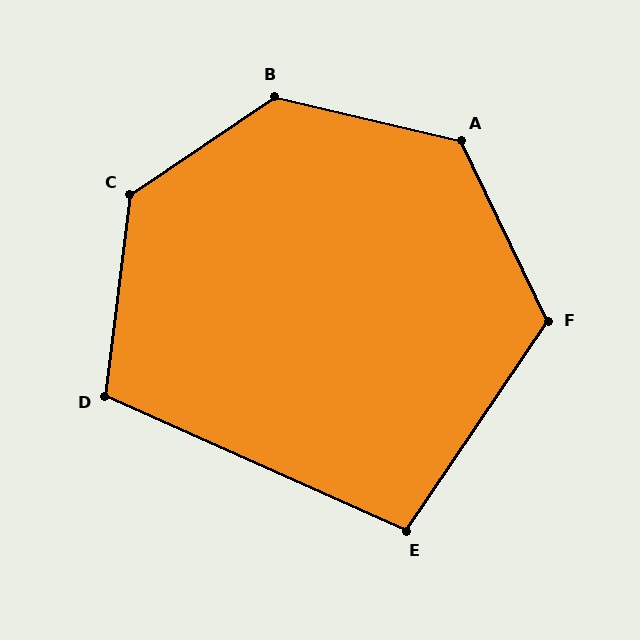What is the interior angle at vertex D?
Approximately 107 degrees (obtuse).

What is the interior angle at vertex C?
Approximately 131 degrees (obtuse).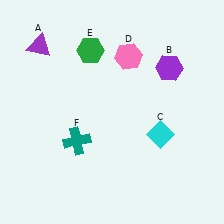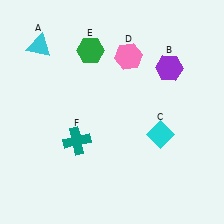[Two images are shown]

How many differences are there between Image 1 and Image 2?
There is 1 difference between the two images.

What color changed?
The triangle (A) changed from purple in Image 1 to cyan in Image 2.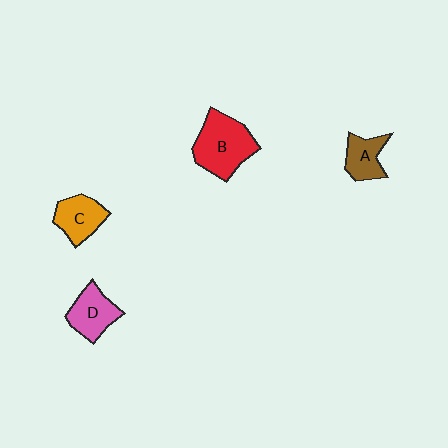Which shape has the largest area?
Shape B (red).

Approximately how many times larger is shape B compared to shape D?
Approximately 1.5 times.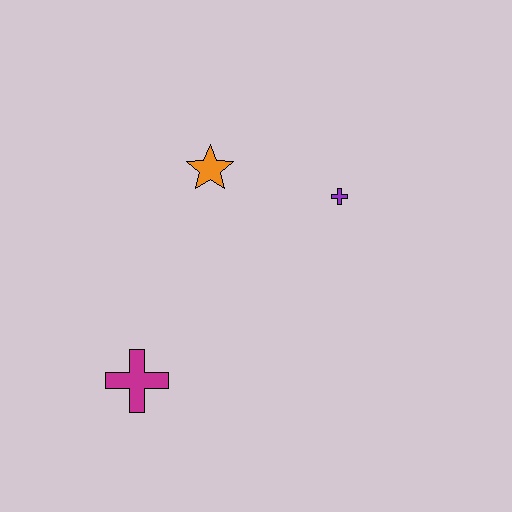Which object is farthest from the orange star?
The magenta cross is farthest from the orange star.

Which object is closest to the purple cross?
The orange star is closest to the purple cross.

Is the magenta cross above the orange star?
No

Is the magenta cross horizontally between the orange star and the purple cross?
No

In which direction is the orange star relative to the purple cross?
The orange star is to the left of the purple cross.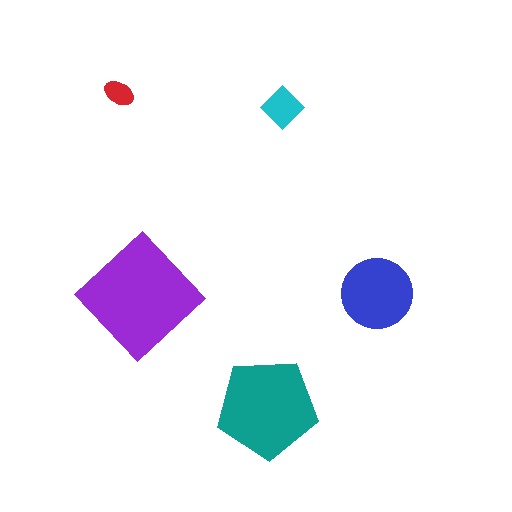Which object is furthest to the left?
The red ellipse is leftmost.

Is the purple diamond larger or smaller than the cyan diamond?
Larger.